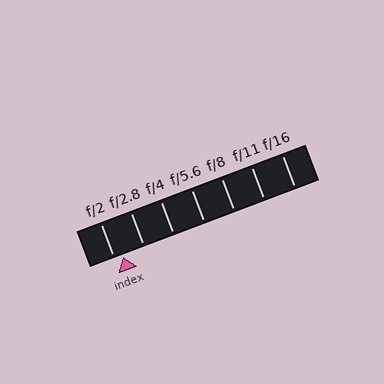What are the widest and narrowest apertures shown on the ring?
The widest aperture shown is f/2 and the narrowest is f/16.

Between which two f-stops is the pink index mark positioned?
The index mark is between f/2 and f/2.8.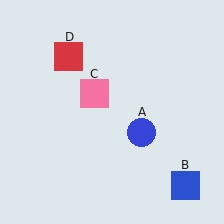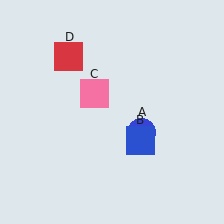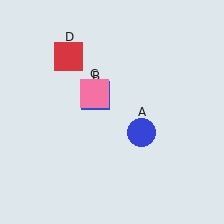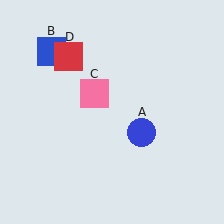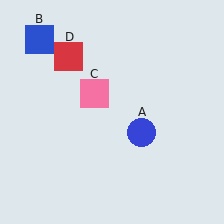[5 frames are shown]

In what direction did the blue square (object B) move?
The blue square (object B) moved up and to the left.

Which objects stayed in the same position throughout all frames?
Blue circle (object A) and pink square (object C) and red square (object D) remained stationary.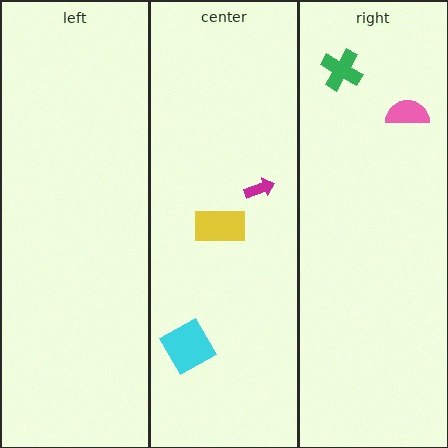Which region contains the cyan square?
The center region.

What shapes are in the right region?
The green cross, the pink semicircle.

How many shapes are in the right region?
2.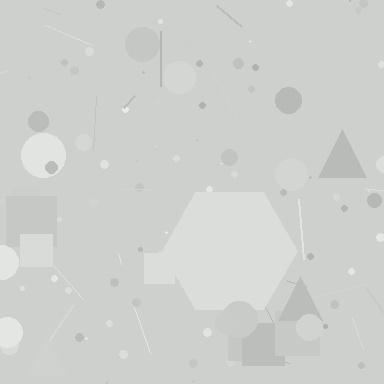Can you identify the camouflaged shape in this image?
The camouflaged shape is a hexagon.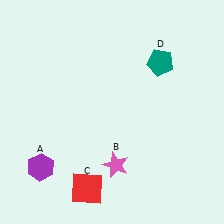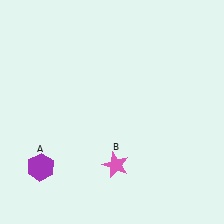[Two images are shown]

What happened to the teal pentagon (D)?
The teal pentagon (D) was removed in Image 2. It was in the top-right area of Image 1.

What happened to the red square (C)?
The red square (C) was removed in Image 2. It was in the bottom-left area of Image 1.